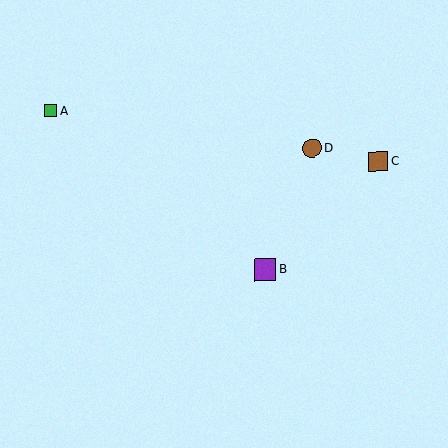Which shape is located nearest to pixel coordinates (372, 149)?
The brown square (labeled C) at (378, 161) is nearest to that location.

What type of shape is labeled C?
Shape C is a brown square.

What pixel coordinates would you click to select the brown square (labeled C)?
Click at (378, 161) to select the brown square C.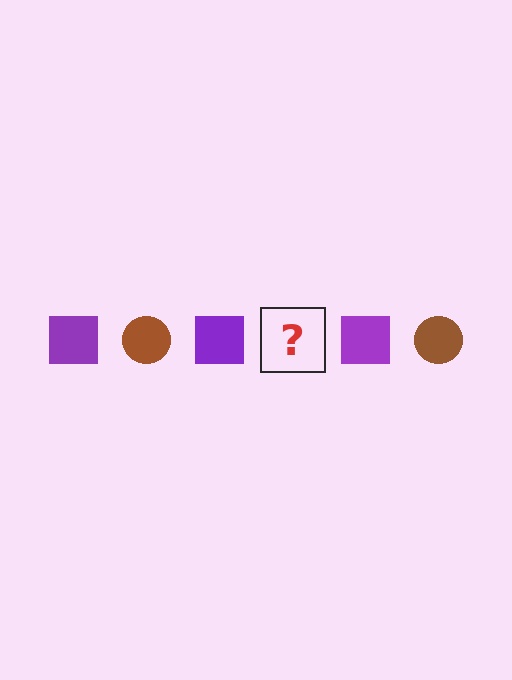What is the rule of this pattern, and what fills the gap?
The rule is that the pattern alternates between purple square and brown circle. The gap should be filled with a brown circle.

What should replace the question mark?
The question mark should be replaced with a brown circle.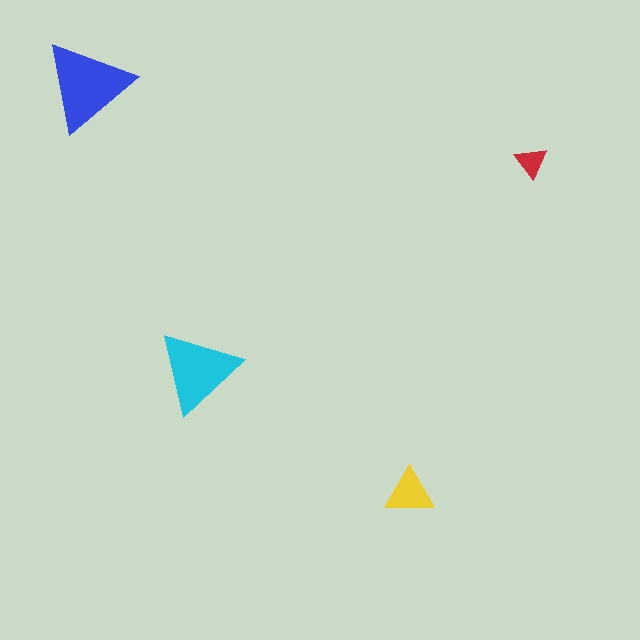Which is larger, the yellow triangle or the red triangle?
The yellow one.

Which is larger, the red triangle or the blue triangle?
The blue one.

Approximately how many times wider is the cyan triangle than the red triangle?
About 2.5 times wider.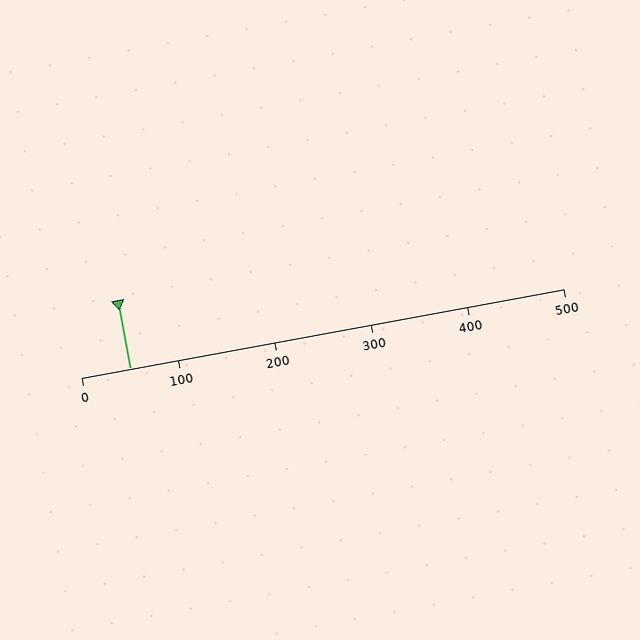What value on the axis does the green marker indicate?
The marker indicates approximately 50.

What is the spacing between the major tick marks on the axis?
The major ticks are spaced 100 apart.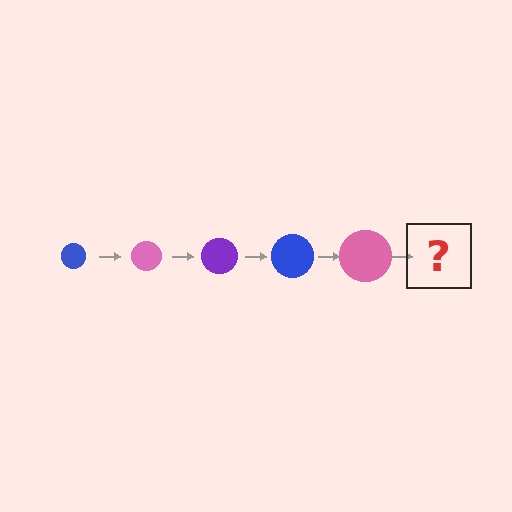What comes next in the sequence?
The next element should be a purple circle, larger than the previous one.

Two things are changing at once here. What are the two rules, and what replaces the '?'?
The two rules are that the circle grows larger each step and the color cycles through blue, pink, and purple. The '?' should be a purple circle, larger than the previous one.